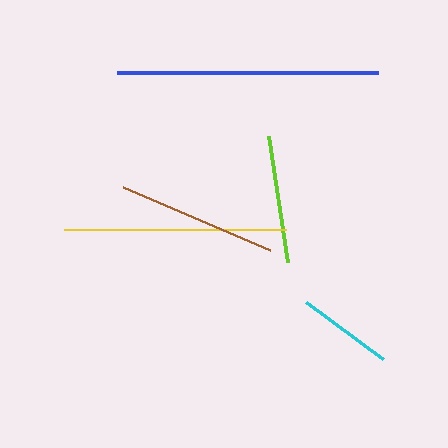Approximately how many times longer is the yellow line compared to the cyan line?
The yellow line is approximately 2.3 times the length of the cyan line.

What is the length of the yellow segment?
The yellow segment is approximately 223 pixels long.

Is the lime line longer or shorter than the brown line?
The brown line is longer than the lime line.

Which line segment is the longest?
The blue line is the longest at approximately 261 pixels.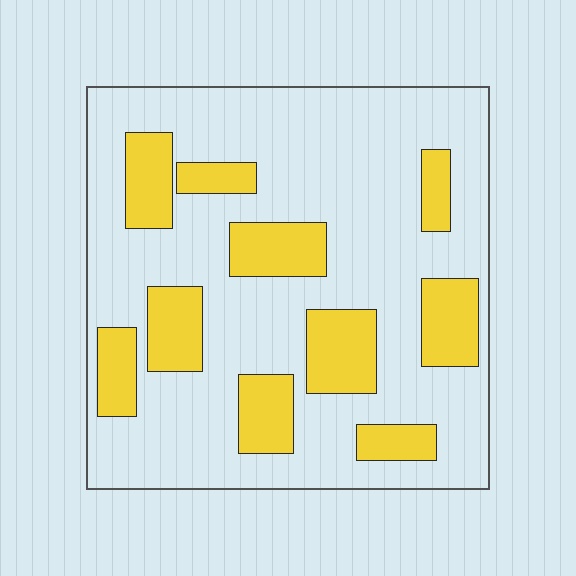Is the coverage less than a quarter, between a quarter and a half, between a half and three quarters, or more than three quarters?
Between a quarter and a half.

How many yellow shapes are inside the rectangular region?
10.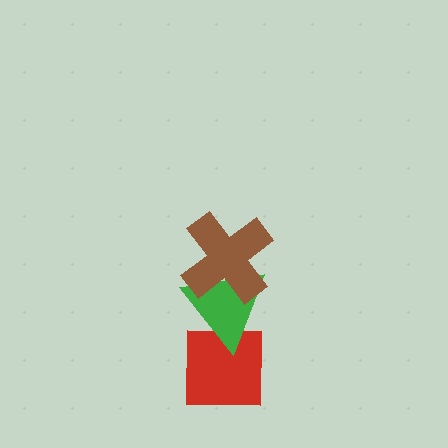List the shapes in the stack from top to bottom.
From top to bottom: the brown cross, the green triangle, the red square.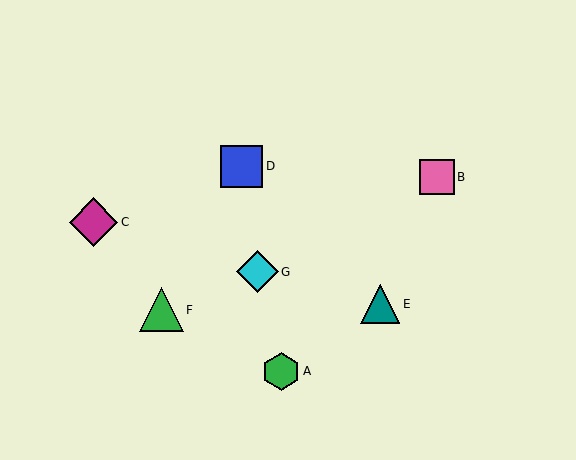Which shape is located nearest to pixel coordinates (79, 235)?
The magenta diamond (labeled C) at (93, 222) is nearest to that location.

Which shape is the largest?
The magenta diamond (labeled C) is the largest.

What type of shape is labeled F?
Shape F is a green triangle.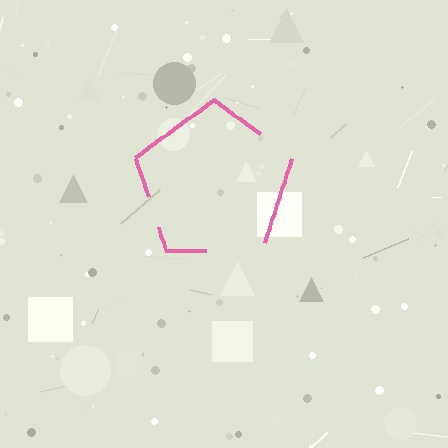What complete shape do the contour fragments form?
The contour fragments form a pentagon.